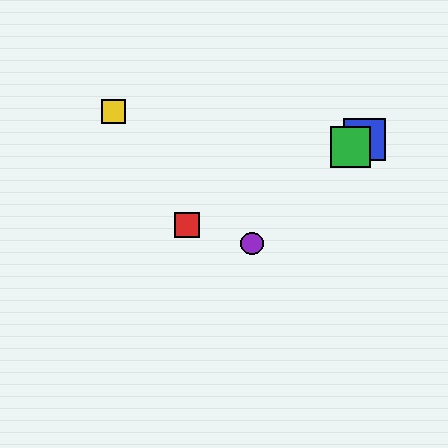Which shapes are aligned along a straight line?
The red square, the blue square, the green square are aligned along a straight line.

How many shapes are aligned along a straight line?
3 shapes (the red square, the blue square, the green square) are aligned along a straight line.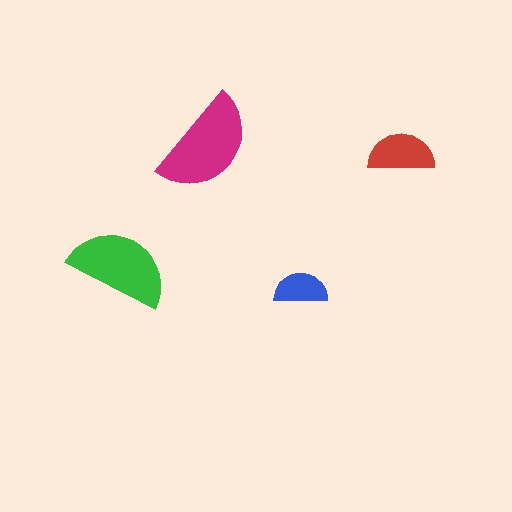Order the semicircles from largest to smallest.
the magenta one, the green one, the red one, the blue one.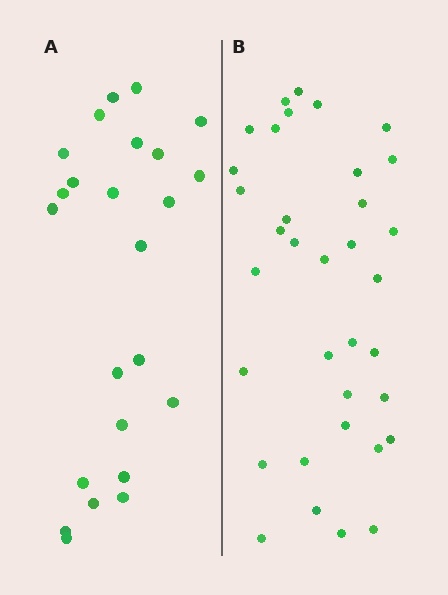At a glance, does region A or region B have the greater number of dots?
Region B (the right region) has more dots.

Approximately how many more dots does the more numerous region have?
Region B has roughly 12 or so more dots than region A.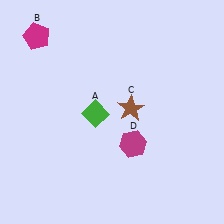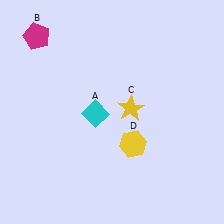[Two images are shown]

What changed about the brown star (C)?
In Image 1, C is brown. In Image 2, it changed to yellow.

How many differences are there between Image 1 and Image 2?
There are 3 differences between the two images.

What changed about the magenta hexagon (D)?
In Image 1, D is magenta. In Image 2, it changed to yellow.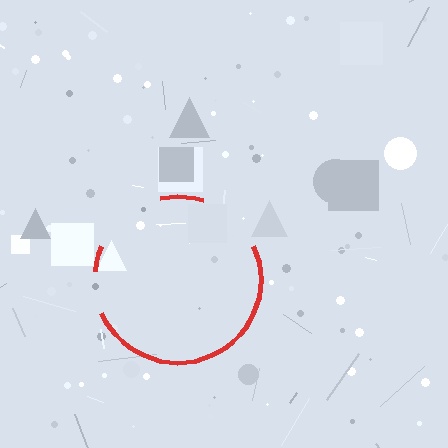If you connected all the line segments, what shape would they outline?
They would outline a circle.